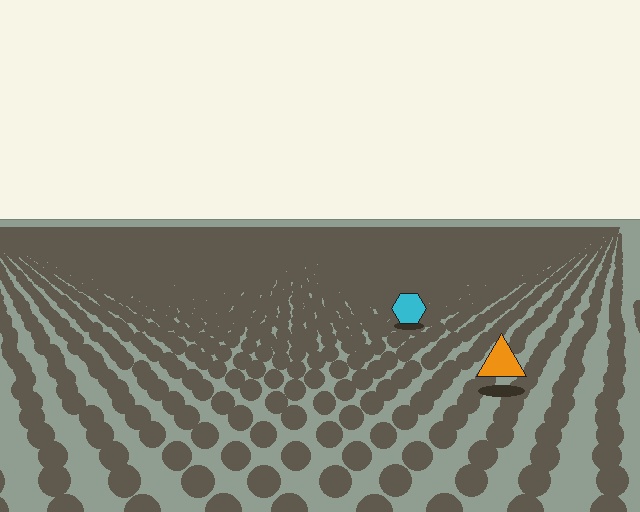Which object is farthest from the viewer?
The cyan hexagon is farthest from the viewer. It appears smaller and the ground texture around it is denser.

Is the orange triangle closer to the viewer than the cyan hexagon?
Yes. The orange triangle is closer — you can tell from the texture gradient: the ground texture is coarser near it.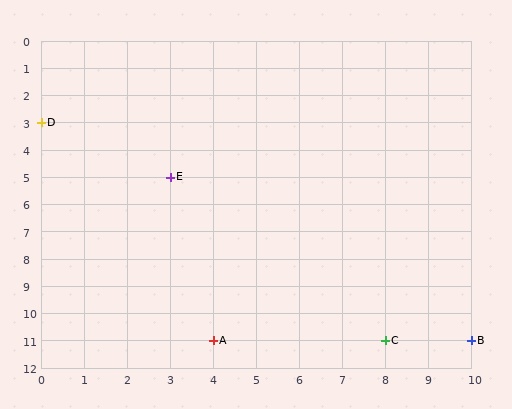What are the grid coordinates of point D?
Point D is at grid coordinates (0, 3).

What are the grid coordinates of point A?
Point A is at grid coordinates (4, 11).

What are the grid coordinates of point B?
Point B is at grid coordinates (10, 11).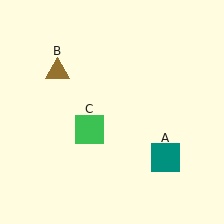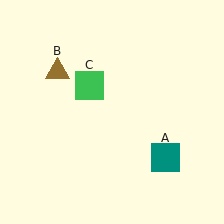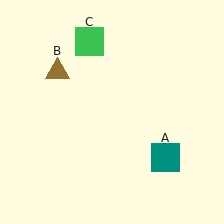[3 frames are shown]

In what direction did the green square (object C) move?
The green square (object C) moved up.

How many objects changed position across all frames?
1 object changed position: green square (object C).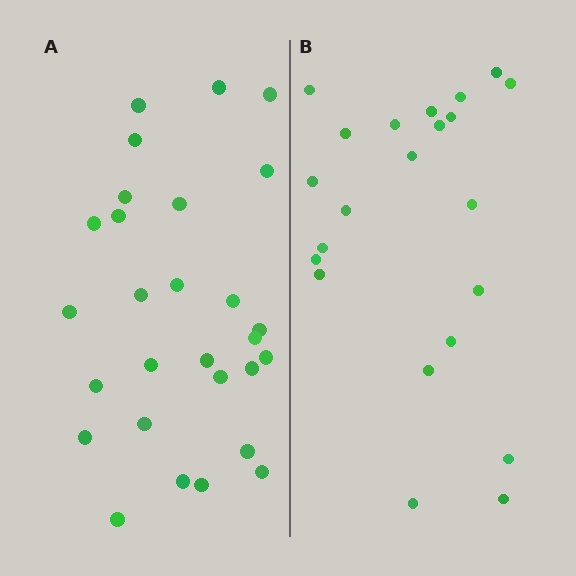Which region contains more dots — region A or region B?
Region A (the left region) has more dots.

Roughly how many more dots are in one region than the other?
Region A has about 6 more dots than region B.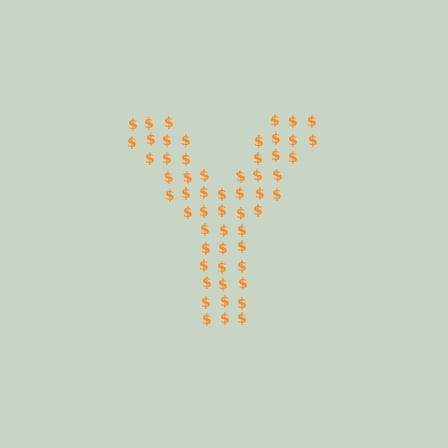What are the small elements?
The small elements are dollar signs.